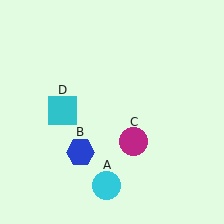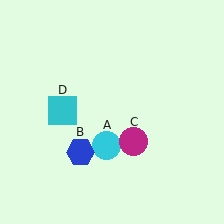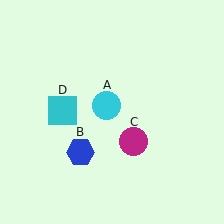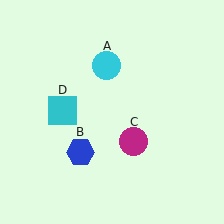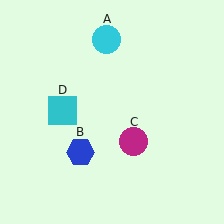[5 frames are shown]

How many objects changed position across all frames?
1 object changed position: cyan circle (object A).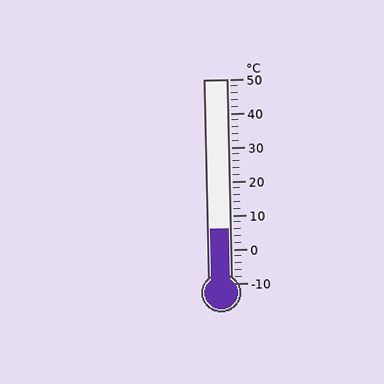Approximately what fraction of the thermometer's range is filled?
The thermometer is filled to approximately 25% of its range.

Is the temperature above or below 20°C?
The temperature is below 20°C.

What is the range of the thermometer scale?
The thermometer scale ranges from -10°C to 50°C.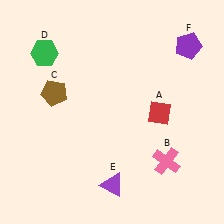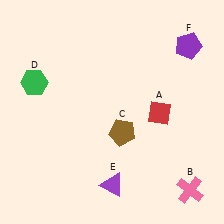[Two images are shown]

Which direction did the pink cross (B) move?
The pink cross (B) moved down.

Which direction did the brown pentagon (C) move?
The brown pentagon (C) moved right.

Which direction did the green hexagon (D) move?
The green hexagon (D) moved down.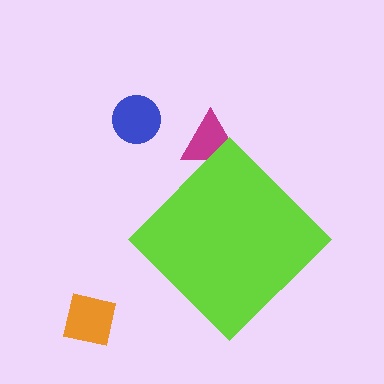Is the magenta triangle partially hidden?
Yes, the magenta triangle is partially hidden behind the lime diamond.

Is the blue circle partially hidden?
No, the blue circle is fully visible.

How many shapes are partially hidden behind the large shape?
1 shape is partially hidden.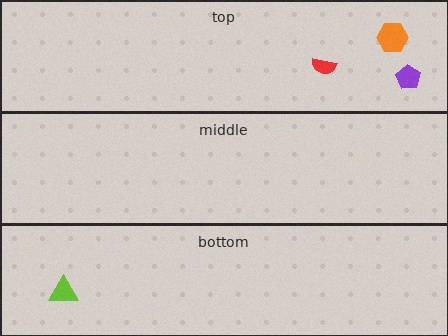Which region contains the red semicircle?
The top region.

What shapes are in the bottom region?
The lime triangle.